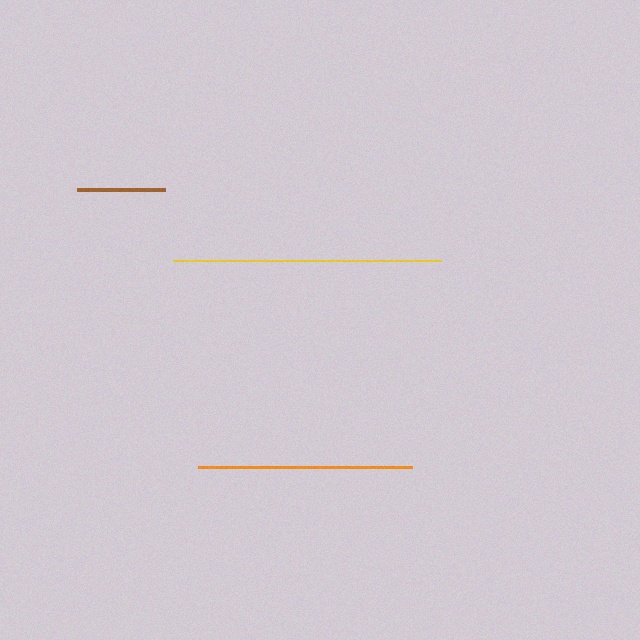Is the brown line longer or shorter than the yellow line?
The yellow line is longer than the brown line.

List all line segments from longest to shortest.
From longest to shortest: yellow, orange, brown.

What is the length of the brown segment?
The brown segment is approximately 88 pixels long.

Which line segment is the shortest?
The brown line is the shortest at approximately 88 pixels.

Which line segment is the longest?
The yellow line is the longest at approximately 268 pixels.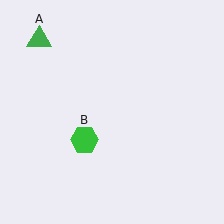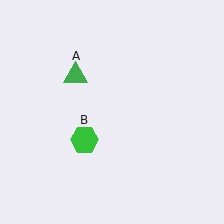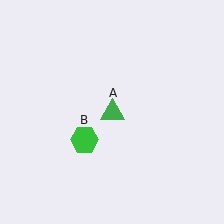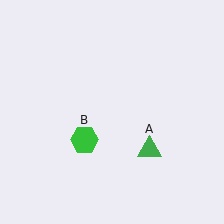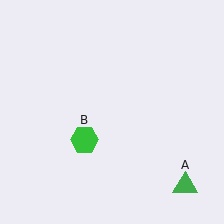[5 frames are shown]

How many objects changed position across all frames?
1 object changed position: green triangle (object A).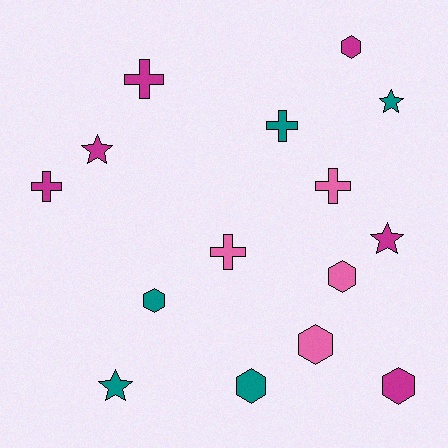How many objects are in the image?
There are 15 objects.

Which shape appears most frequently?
Hexagon, with 6 objects.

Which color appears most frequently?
Magenta, with 6 objects.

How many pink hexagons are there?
There are 2 pink hexagons.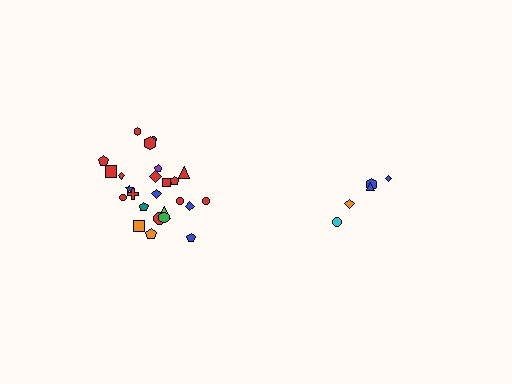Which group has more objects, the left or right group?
The left group.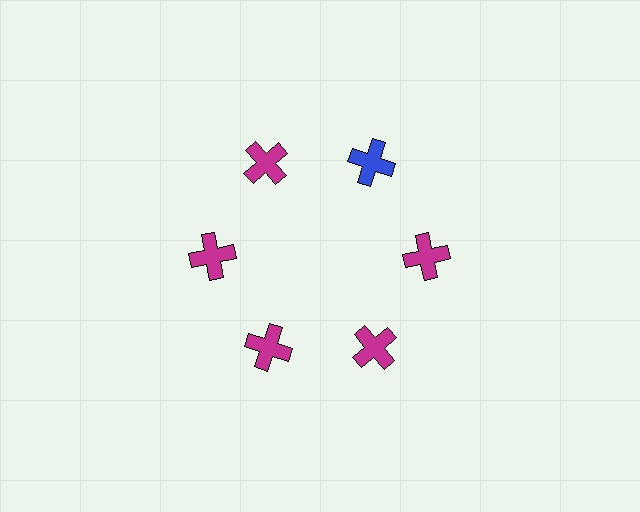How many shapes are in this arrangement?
There are 6 shapes arranged in a ring pattern.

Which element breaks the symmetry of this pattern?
The blue cross at roughly the 1 o'clock position breaks the symmetry. All other shapes are magenta crosses.